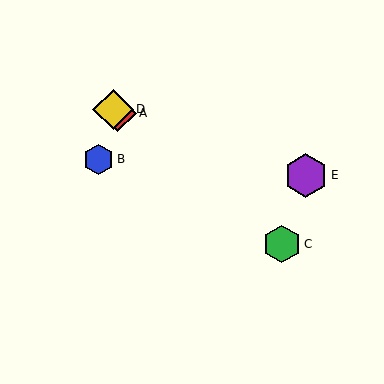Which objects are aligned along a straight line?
Objects A, C, D are aligned along a straight line.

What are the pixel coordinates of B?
Object B is at (99, 159).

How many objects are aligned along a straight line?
3 objects (A, C, D) are aligned along a straight line.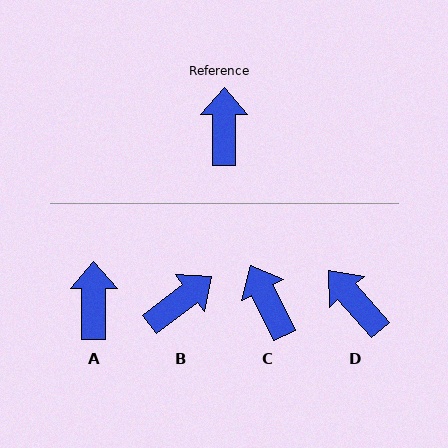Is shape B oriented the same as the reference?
No, it is off by about 52 degrees.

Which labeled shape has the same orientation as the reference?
A.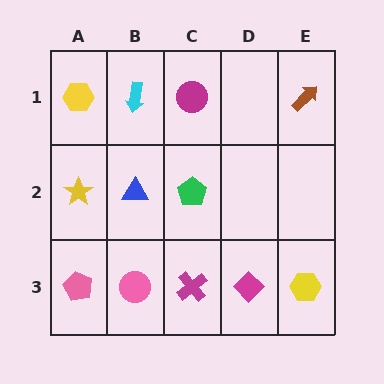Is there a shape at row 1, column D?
No, that cell is empty.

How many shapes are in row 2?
3 shapes.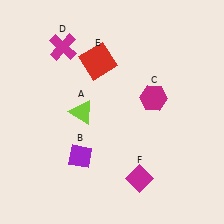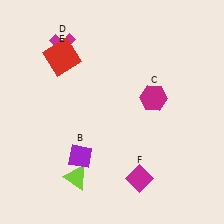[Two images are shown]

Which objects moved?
The objects that moved are: the lime triangle (A), the red square (E).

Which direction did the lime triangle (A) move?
The lime triangle (A) moved down.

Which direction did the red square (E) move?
The red square (E) moved left.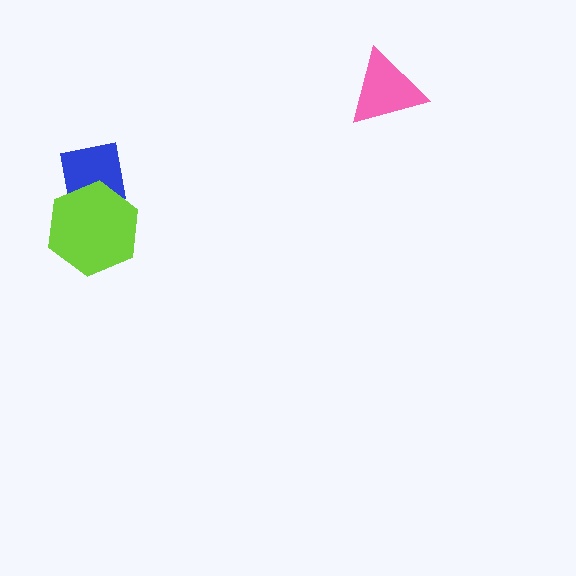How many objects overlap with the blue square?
1 object overlaps with the blue square.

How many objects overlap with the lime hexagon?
1 object overlaps with the lime hexagon.